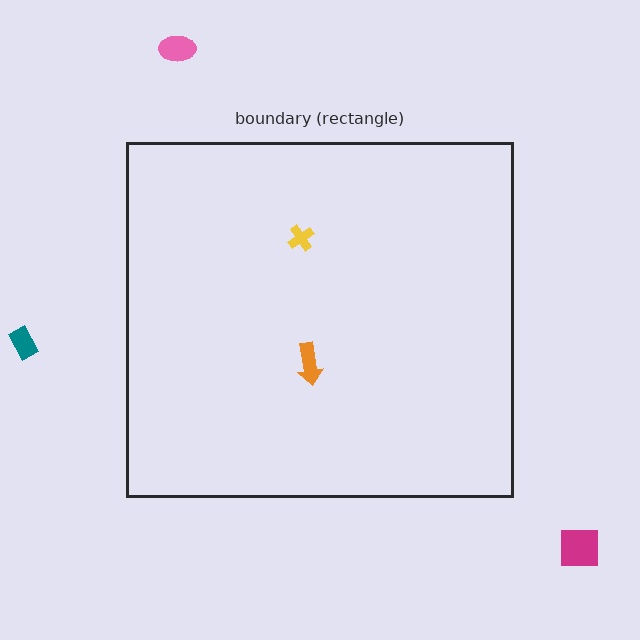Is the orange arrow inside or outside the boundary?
Inside.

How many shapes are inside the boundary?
2 inside, 3 outside.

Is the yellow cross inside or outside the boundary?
Inside.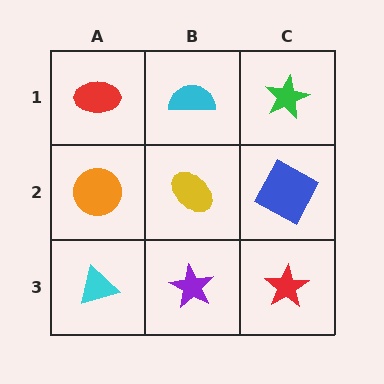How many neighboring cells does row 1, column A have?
2.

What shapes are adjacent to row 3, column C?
A blue square (row 2, column C), a purple star (row 3, column B).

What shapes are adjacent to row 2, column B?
A cyan semicircle (row 1, column B), a purple star (row 3, column B), an orange circle (row 2, column A), a blue square (row 2, column C).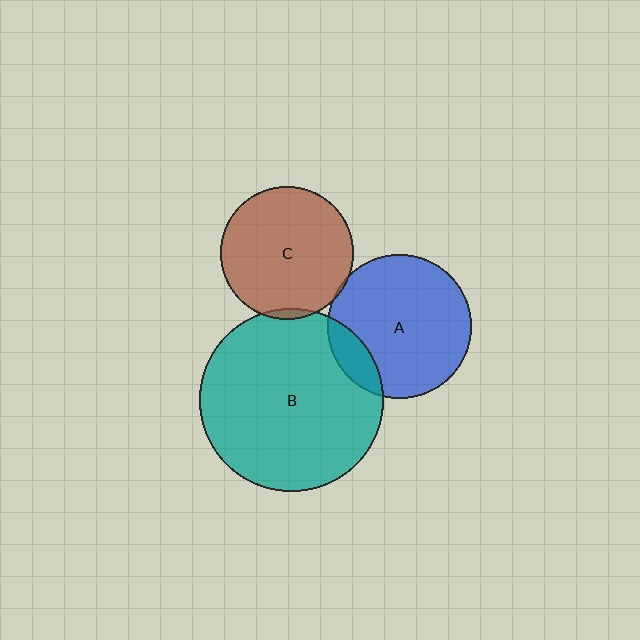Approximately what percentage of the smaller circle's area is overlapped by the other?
Approximately 5%.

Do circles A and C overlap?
Yes.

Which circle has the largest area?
Circle B (teal).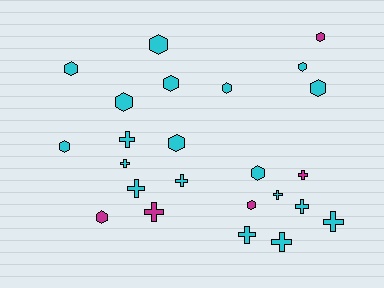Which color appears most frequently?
Cyan, with 19 objects.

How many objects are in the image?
There are 24 objects.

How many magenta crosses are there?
There are 2 magenta crosses.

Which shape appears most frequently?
Hexagon, with 13 objects.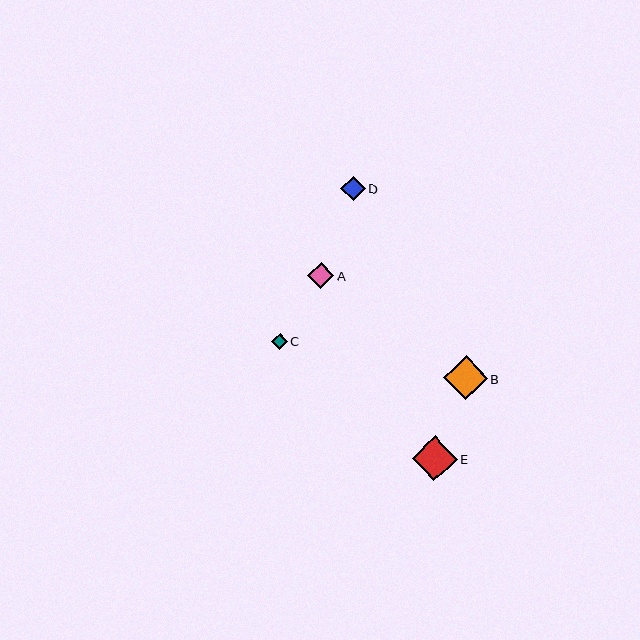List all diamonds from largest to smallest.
From largest to smallest: E, B, A, D, C.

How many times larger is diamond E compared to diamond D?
Diamond E is approximately 1.8 times the size of diamond D.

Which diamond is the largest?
Diamond E is the largest with a size of approximately 45 pixels.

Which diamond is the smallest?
Diamond C is the smallest with a size of approximately 16 pixels.